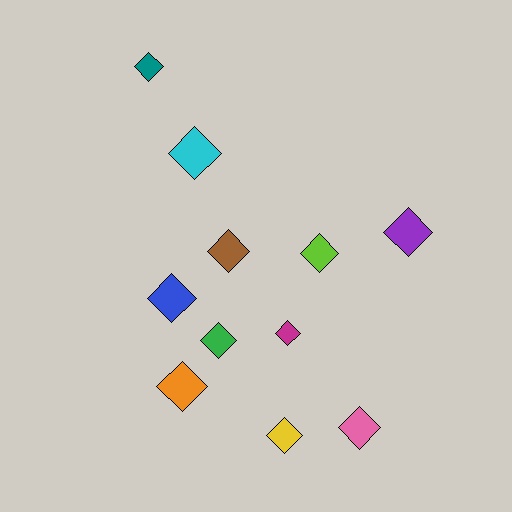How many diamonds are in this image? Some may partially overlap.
There are 11 diamonds.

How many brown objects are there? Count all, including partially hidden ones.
There is 1 brown object.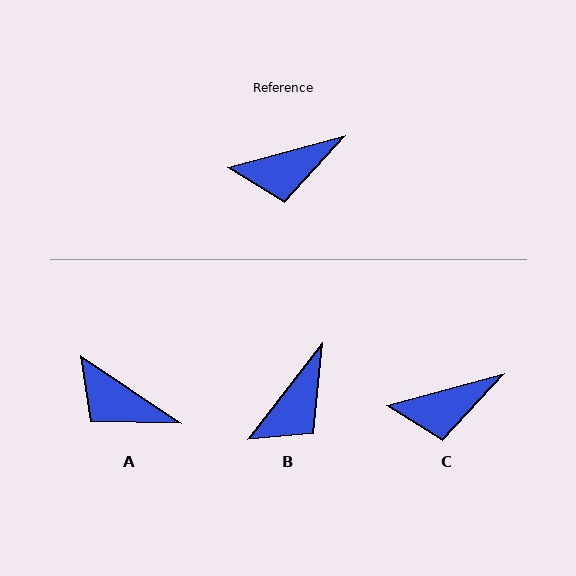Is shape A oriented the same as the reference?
No, it is off by about 49 degrees.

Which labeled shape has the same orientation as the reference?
C.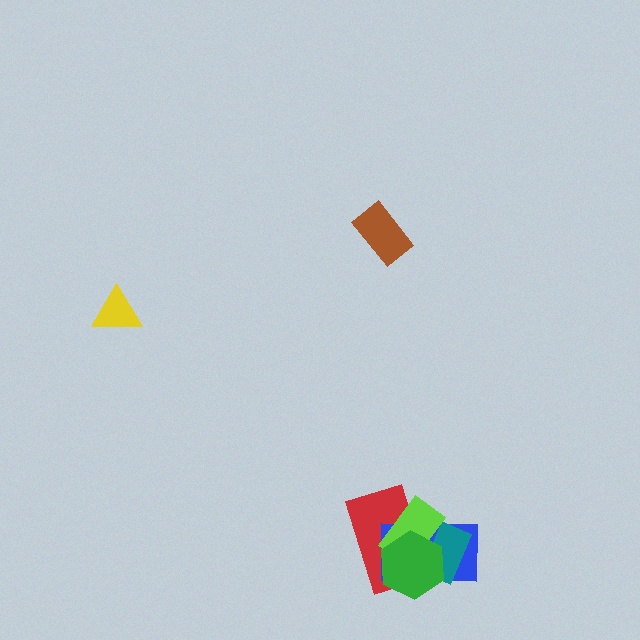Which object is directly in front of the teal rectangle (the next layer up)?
The lime rectangle is directly in front of the teal rectangle.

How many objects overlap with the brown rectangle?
0 objects overlap with the brown rectangle.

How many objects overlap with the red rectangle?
4 objects overlap with the red rectangle.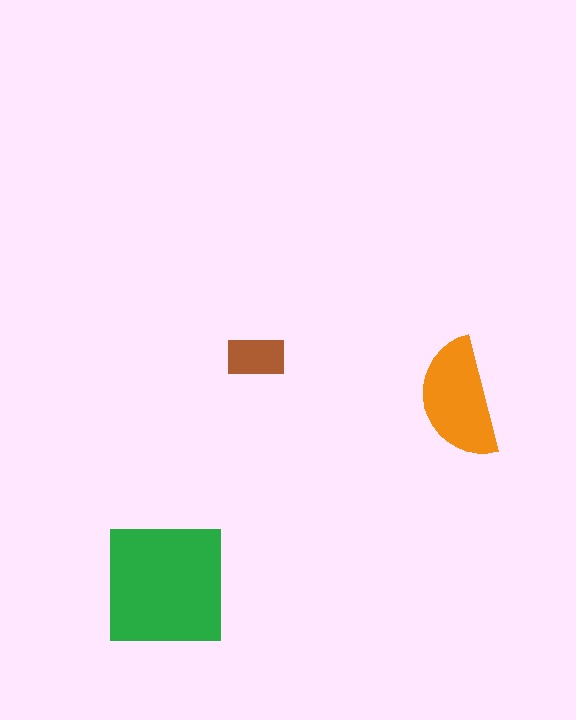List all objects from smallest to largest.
The brown rectangle, the orange semicircle, the green square.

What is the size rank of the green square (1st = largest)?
1st.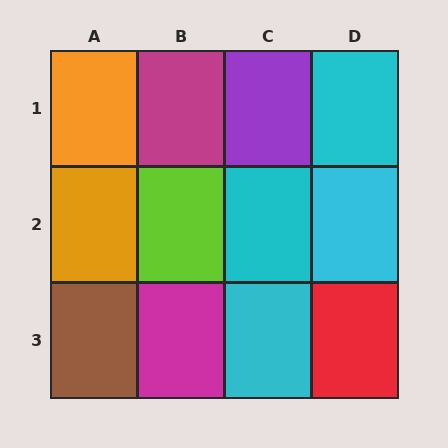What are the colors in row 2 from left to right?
Orange, lime, cyan, cyan.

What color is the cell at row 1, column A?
Orange.